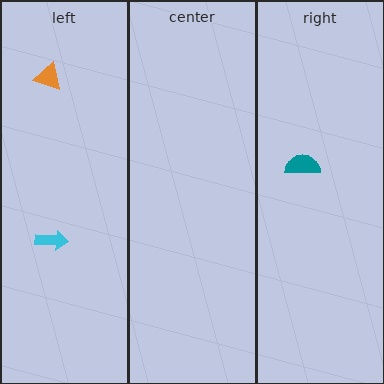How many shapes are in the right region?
1.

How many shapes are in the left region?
2.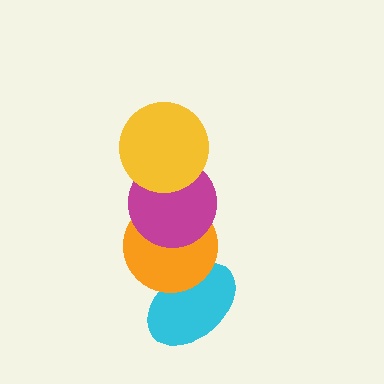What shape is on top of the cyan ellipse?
The orange circle is on top of the cyan ellipse.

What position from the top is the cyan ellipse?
The cyan ellipse is 4th from the top.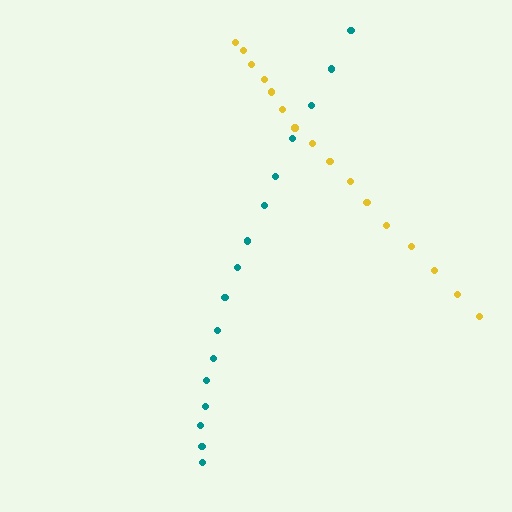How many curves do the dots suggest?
There are 2 distinct paths.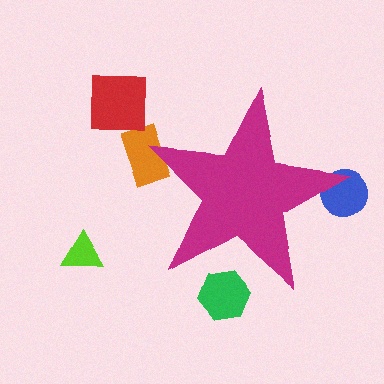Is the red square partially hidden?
No, the red square is fully visible.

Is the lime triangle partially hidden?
No, the lime triangle is fully visible.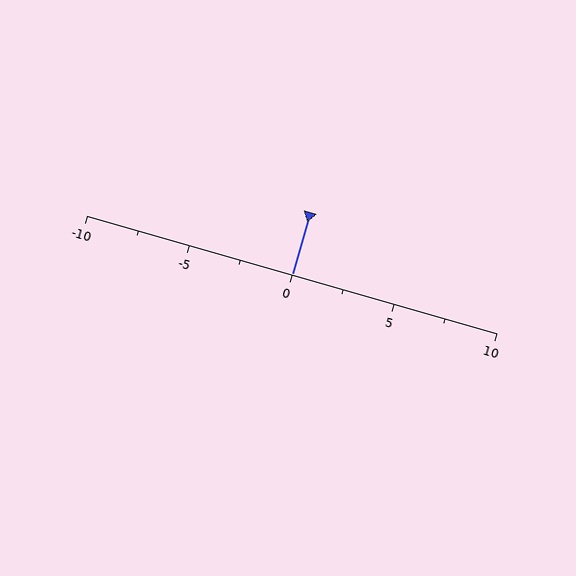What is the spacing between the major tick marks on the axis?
The major ticks are spaced 5 apart.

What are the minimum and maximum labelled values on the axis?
The axis runs from -10 to 10.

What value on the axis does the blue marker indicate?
The marker indicates approximately 0.